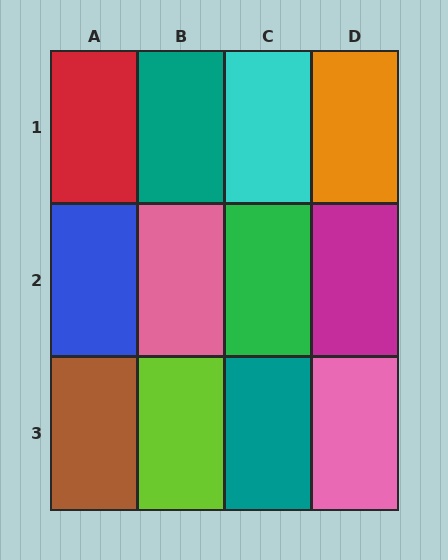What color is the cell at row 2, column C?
Green.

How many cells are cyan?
1 cell is cyan.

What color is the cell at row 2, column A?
Blue.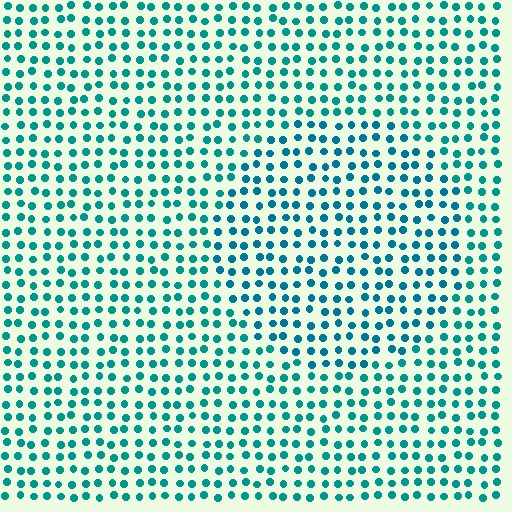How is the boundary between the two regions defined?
The boundary is defined purely by a slight shift in hue (about 18 degrees). Spacing, size, and orientation are identical on both sides.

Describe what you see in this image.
The image is filled with small teal elements in a uniform arrangement. A circle-shaped region is visible where the elements are tinted to a slightly different hue, forming a subtle color boundary.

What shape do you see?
I see a circle.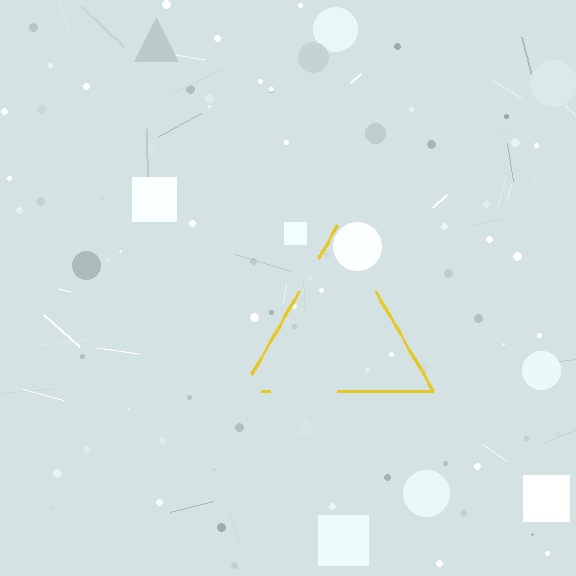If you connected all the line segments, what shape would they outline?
They would outline a triangle.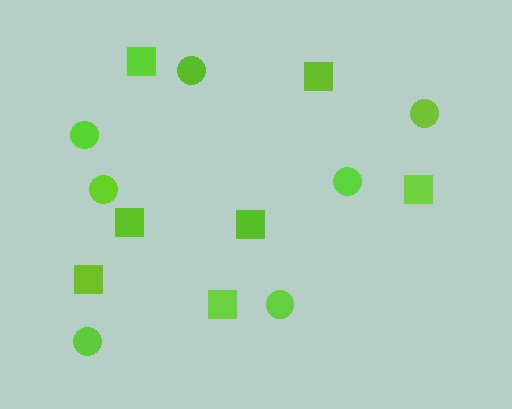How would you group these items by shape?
There are 2 groups: one group of circles (7) and one group of squares (7).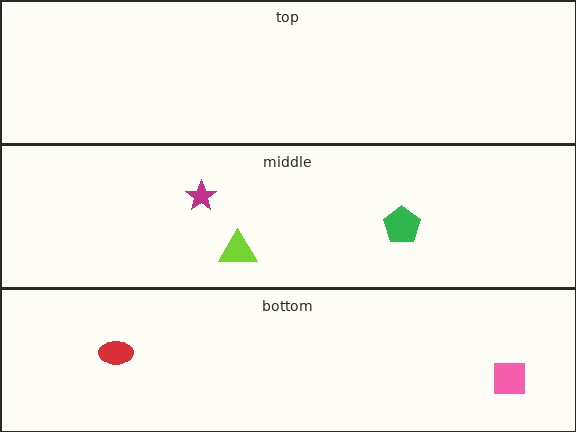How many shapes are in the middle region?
3.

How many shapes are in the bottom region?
2.